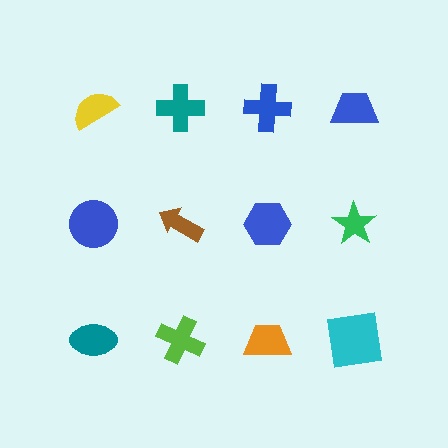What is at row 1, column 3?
A blue cross.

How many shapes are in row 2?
4 shapes.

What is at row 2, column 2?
A brown arrow.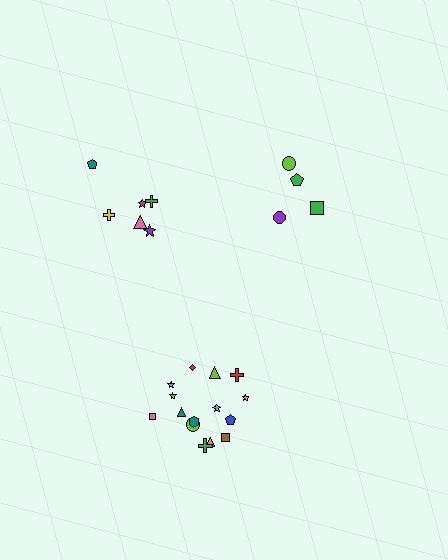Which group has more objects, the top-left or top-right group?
The top-left group.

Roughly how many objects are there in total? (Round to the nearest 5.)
Roughly 25 objects in total.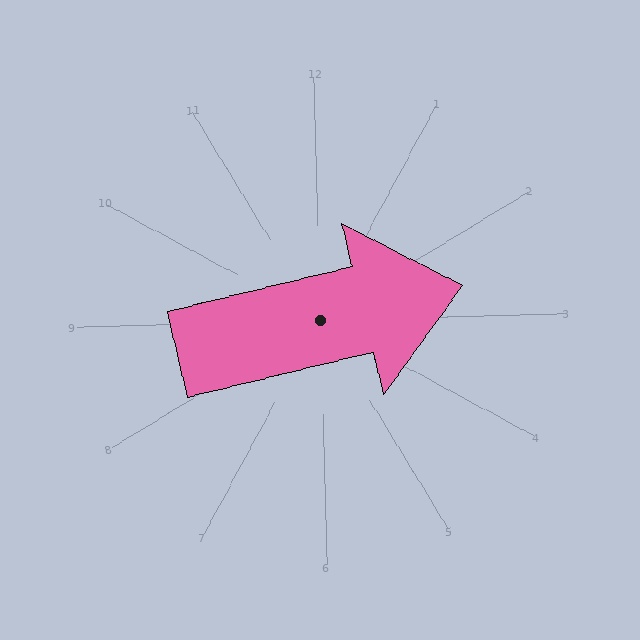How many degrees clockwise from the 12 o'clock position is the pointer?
Approximately 78 degrees.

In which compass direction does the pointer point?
East.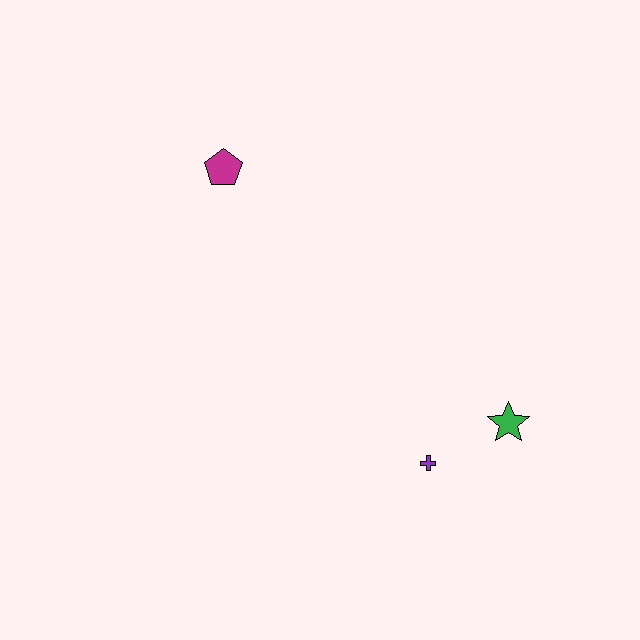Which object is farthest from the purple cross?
The magenta pentagon is farthest from the purple cross.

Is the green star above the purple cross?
Yes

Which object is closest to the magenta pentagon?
The purple cross is closest to the magenta pentagon.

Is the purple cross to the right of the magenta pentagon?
Yes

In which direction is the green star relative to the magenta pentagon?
The green star is to the right of the magenta pentagon.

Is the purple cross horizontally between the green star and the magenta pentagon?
Yes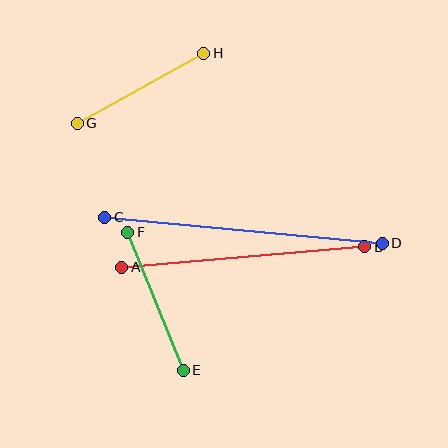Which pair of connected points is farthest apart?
Points C and D are farthest apart.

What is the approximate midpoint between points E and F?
The midpoint is at approximately (156, 301) pixels.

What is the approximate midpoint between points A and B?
The midpoint is at approximately (243, 257) pixels.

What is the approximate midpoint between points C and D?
The midpoint is at approximately (243, 230) pixels.